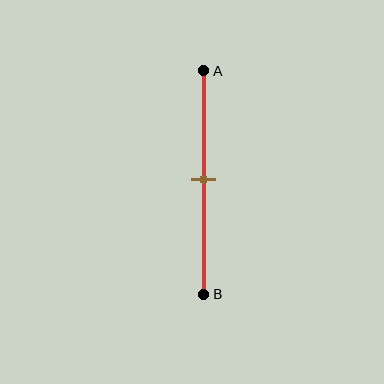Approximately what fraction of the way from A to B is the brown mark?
The brown mark is approximately 50% of the way from A to B.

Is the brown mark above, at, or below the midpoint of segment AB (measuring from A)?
The brown mark is approximately at the midpoint of segment AB.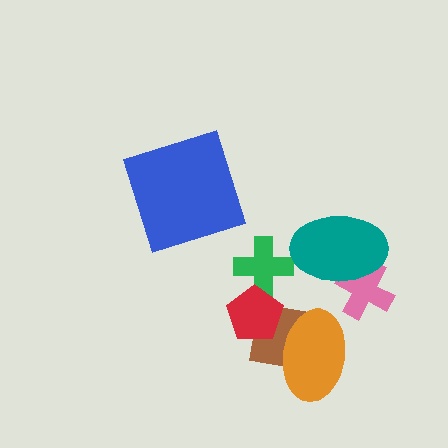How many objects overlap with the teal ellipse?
1 object overlaps with the teal ellipse.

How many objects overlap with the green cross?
1 object overlaps with the green cross.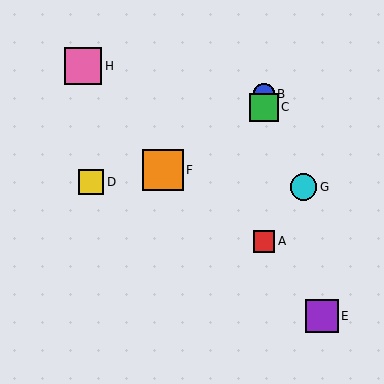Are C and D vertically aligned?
No, C is at x≈264 and D is at x≈91.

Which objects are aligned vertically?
Objects A, B, C are aligned vertically.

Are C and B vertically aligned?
Yes, both are at x≈264.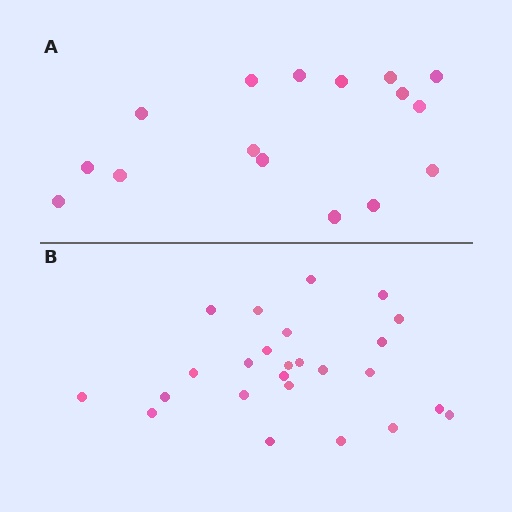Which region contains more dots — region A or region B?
Region B (the bottom region) has more dots.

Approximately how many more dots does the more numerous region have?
Region B has roughly 8 or so more dots than region A.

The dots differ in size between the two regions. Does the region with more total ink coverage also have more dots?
No. Region A has more total ink coverage because its dots are larger, but region B actually contains more individual dots. Total area can be misleading — the number of items is what matters here.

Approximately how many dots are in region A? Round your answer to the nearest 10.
About 20 dots. (The exact count is 16, which rounds to 20.)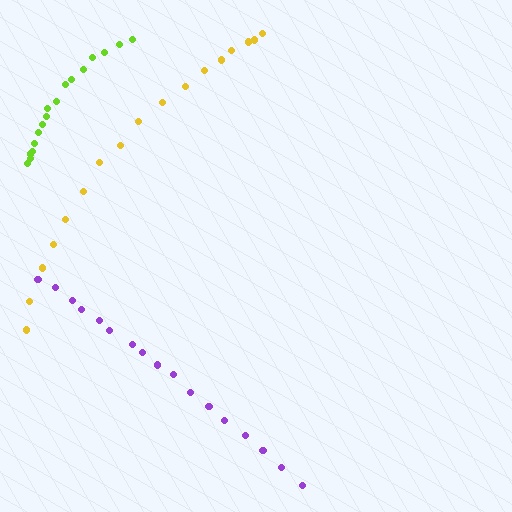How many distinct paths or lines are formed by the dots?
There are 3 distinct paths.